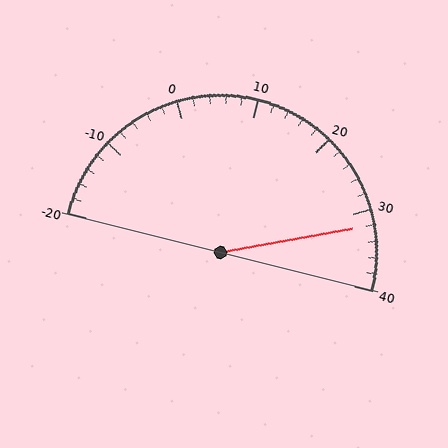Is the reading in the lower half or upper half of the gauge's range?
The reading is in the upper half of the range (-20 to 40).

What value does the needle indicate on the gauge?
The needle indicates approximately 32.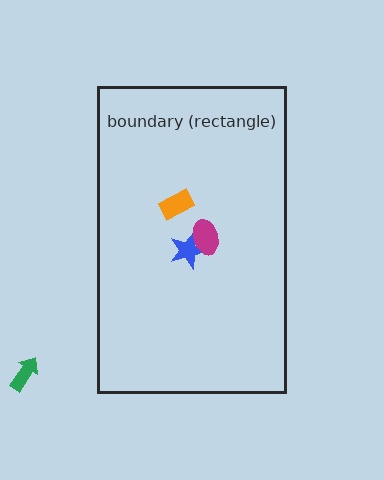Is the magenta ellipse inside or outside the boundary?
Inside.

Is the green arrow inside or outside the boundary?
Outside.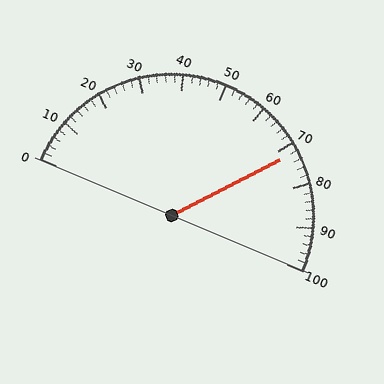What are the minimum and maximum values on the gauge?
The gauge ranges from 0 to 100.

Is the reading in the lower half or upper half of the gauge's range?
The reading is in the upper half of the range (0 to 100).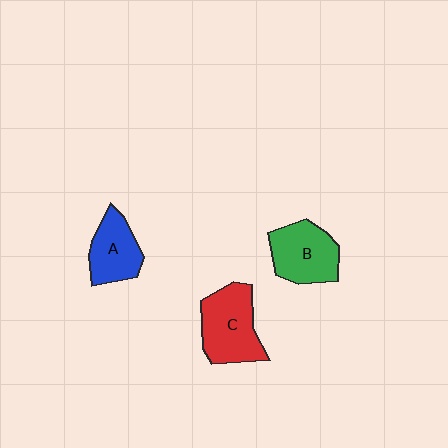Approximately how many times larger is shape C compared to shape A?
Approximately 1.4 times.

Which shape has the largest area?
Shape C (red).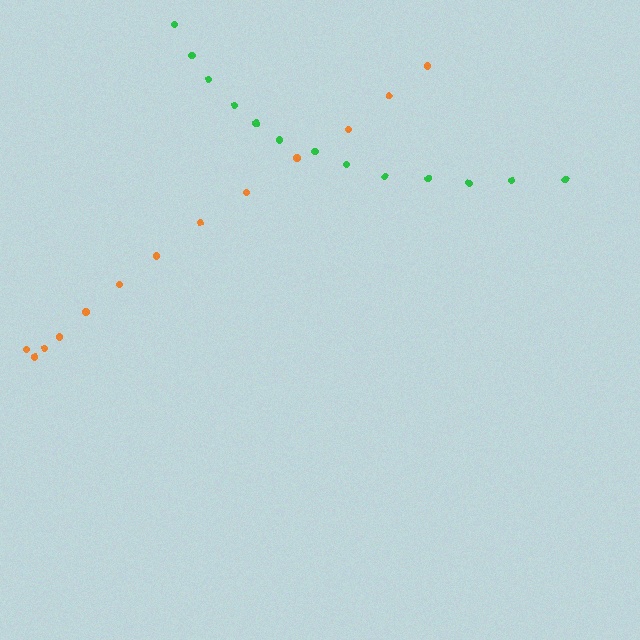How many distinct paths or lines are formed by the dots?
There are 2 distinct paths.